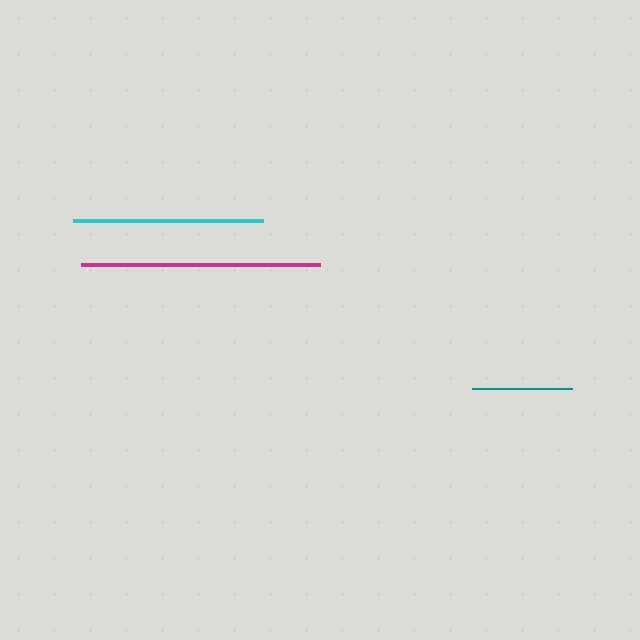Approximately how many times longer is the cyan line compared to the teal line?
The cyan line is approximately 1.9 times the length of the teal line.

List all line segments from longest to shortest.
From longest to shortest: magenta, cyan, teal.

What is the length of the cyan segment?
The cyan segment is approximately 190 pixels long.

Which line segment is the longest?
The magenta line is the longest at approximately 238 pixels.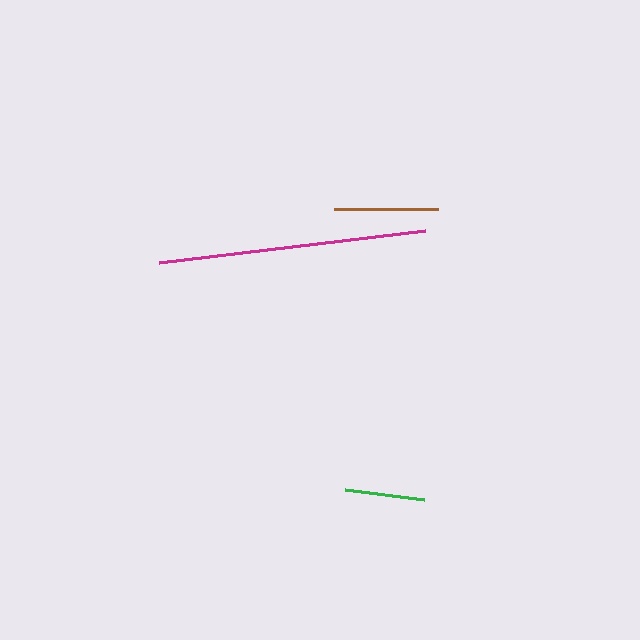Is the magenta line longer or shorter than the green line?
The magenta line is longer than the green line.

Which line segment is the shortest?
The green line is the shortest at approximately 79 pixels.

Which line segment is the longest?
The magenta line is the longest at approximately 269 pixels.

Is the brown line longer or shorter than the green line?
The brown line is longer than the green line.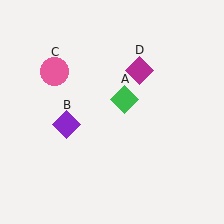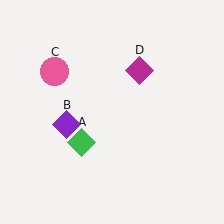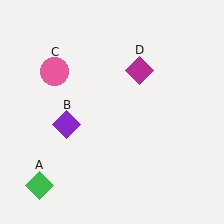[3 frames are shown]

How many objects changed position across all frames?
1 object changed position: green diamond (object A).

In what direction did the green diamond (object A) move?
The green diamond (object A) moved down and to the left.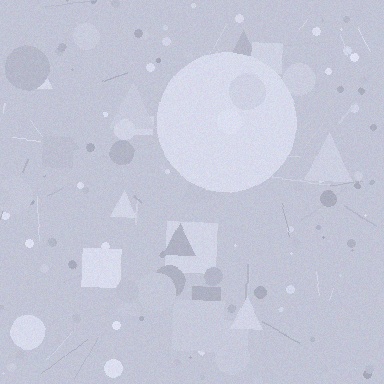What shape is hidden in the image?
A circle is hidden in the image.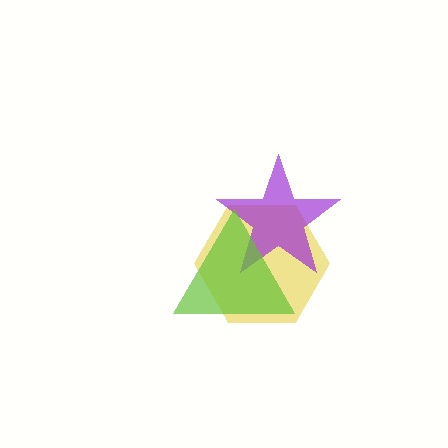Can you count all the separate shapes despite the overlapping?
Yes, there are 3 separate shapes.